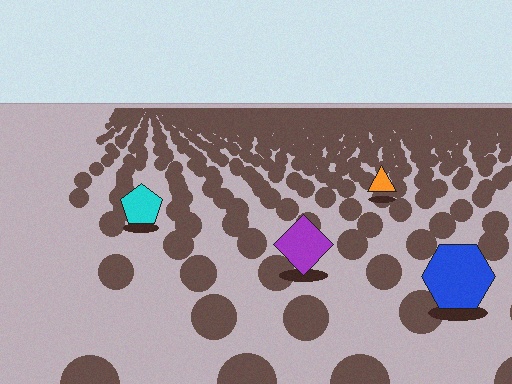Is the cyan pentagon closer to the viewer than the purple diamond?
No. The purple diamond is closer — you can tell from the texture gradient: the ground texture is coarser near it.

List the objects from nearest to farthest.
From nearest to farthest: the blue hexagon, the purple diamond, the cyan pentagon, the orange triangle.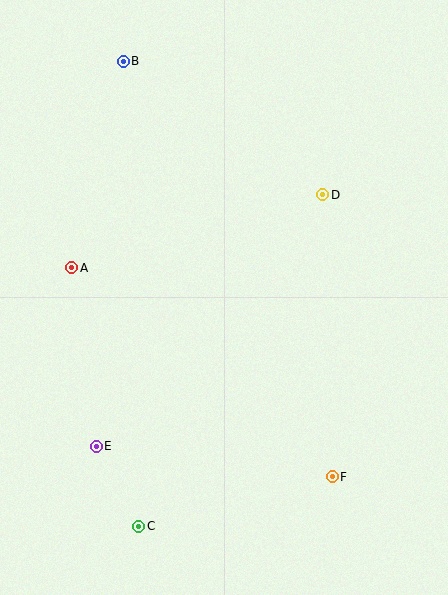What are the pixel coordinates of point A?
Point A is at (72, 268).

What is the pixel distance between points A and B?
The distance between A and B is 213 pixels.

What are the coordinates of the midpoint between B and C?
The midpoint between B and C is at (131, 294).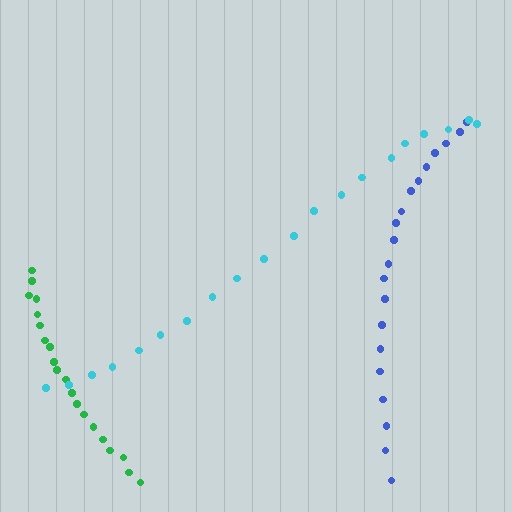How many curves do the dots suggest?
There are 3 distinct paths.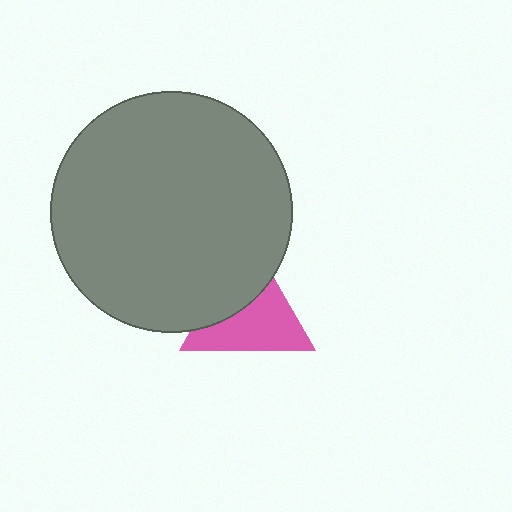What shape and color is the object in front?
The object in front is a gray circle.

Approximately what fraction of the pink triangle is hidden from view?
Roughly 40% of the pink triangle is hidden behind the gray circle.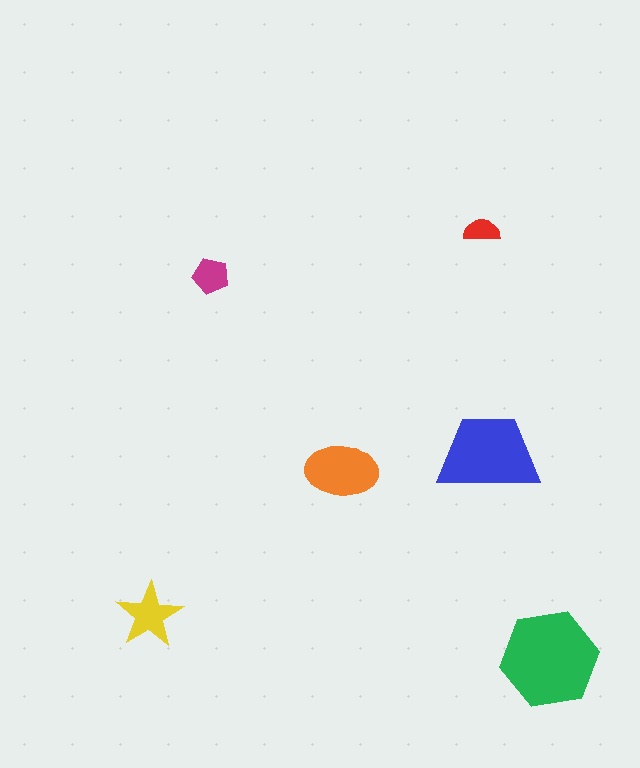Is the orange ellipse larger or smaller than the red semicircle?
Larger.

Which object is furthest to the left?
The yellow star is leftmost.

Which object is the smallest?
The red semicircle.